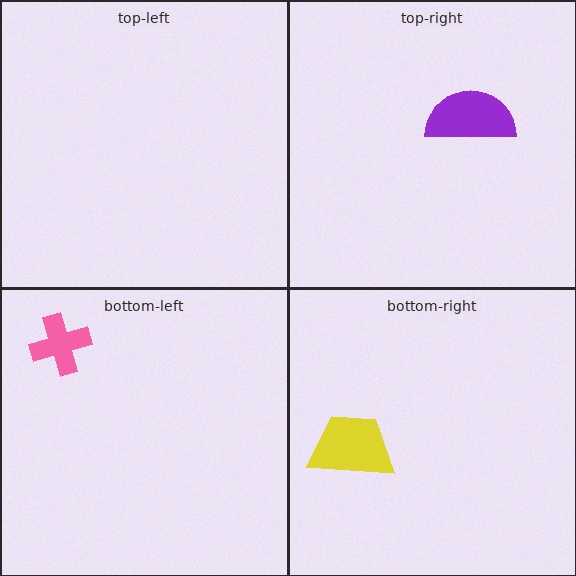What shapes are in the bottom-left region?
The pink cross.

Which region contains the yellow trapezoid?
The bottom-right region.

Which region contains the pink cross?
The bottom-left region.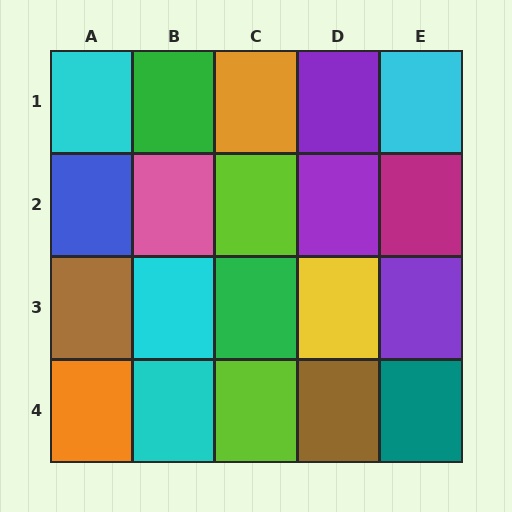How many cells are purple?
3 cells are purple.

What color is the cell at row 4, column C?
Lime.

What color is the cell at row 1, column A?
Cyan.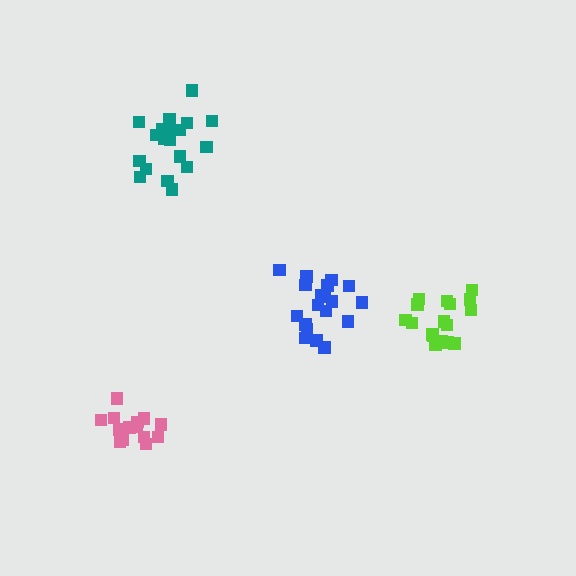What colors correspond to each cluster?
The clusters are colored: blue, teal, lime, pink.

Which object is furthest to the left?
The pink cluster is leftmost.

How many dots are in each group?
Group 1: 19 dots, Group 2: 19 dots, Group 3: 17 dots, Group 4: 15 dots (70 total).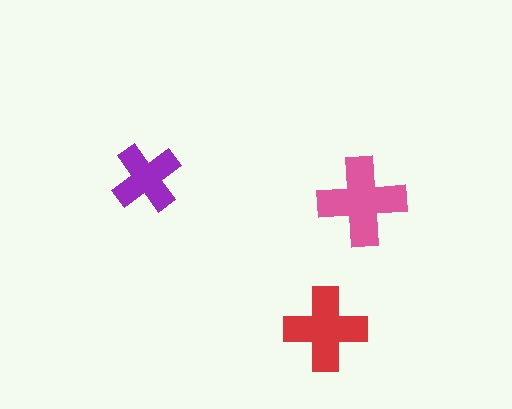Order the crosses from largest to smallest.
the pink one, the red one, the purple one.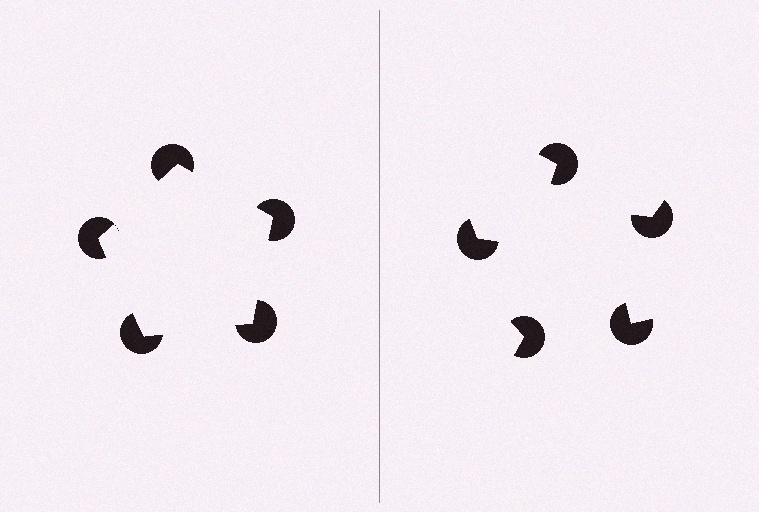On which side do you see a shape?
An illusory pentagon appears on the left side. On the right side the wedge cuts are rotated, so no coherent shape forms.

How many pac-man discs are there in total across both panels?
10 — 5 on each side.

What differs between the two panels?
The pac-man discs are positioned identically on both sides; only the wedge orientations differ. On the left they align to a pentagon; on the right they are misaligned.